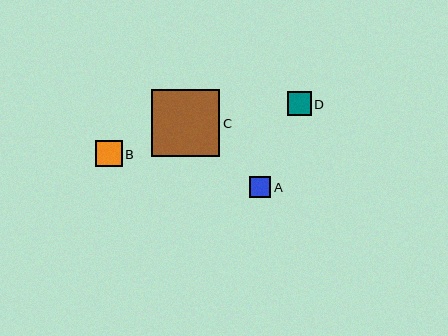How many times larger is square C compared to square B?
Square C is approximately 2.6 times the size of square B.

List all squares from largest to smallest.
From largest to smallest: C, B, D, A.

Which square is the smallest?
Square A is the smallest with a size of approximately 21 pixels.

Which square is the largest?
Square C is the largest with a size of approximately 68 pixels.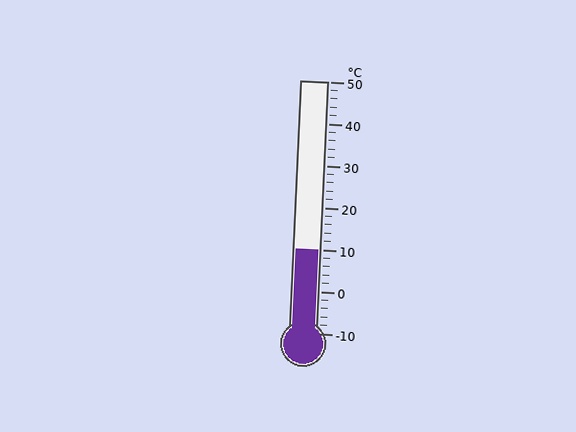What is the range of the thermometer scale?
The thermometer scale ranges from -10°C to 50°C.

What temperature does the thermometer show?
The thermometer shows approximately 10°C.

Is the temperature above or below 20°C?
The temperature is below 20°C.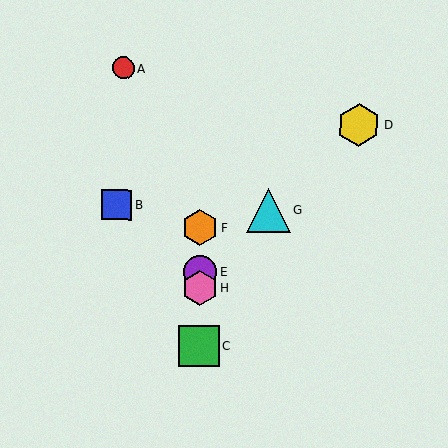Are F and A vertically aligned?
No, F is at x≈200 and A is at x≈123.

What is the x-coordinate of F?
Object F is at x≈200.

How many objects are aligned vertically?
4 objects (C, E, F, H) are aligned vertically.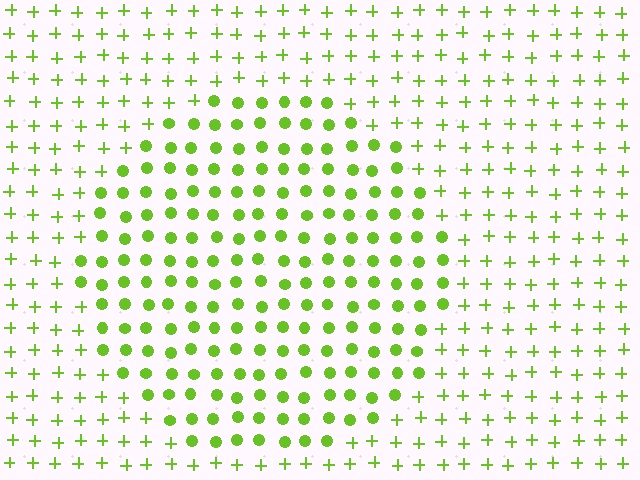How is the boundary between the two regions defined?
The boundary is defined by a change in element shape: circles inside vs. plus signs outside. All elements share the same color and spacing.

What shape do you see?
I see a circle.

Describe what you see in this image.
The image is filled with small lime elements arranged in a uniform grid. A circle-shaped region contains circles, while the surrounding area contains plus signs. The boundary is defined purely by the change in element shape.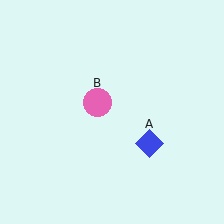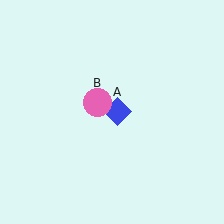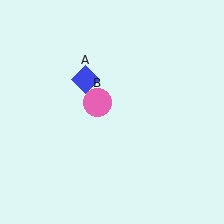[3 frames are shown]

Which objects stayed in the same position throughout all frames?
Pink circle (object B) remained stationary.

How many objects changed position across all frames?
1 object changed position: blue diamond (object A).